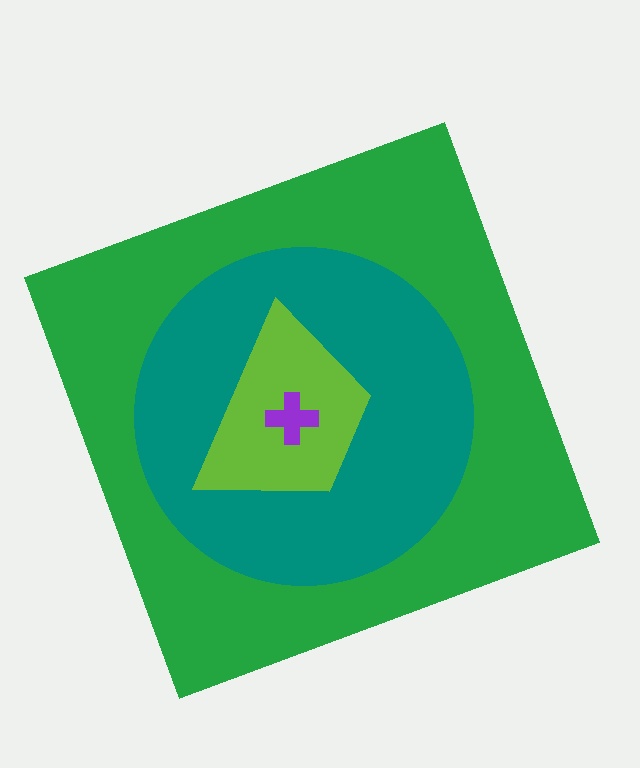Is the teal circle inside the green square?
Yes.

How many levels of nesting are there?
4.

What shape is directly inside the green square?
The teal circle.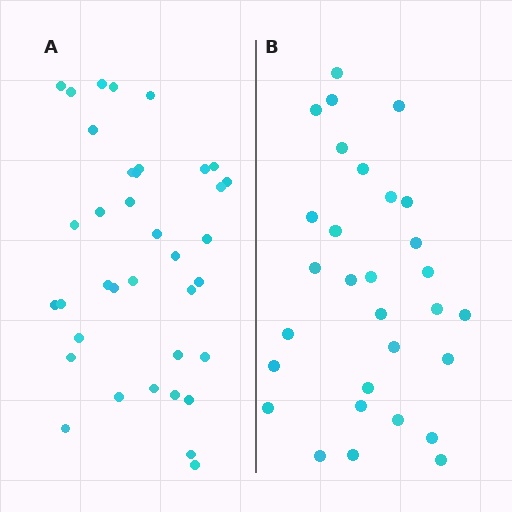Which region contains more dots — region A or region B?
Region A (the left region) has more dots.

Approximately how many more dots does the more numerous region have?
Region A has roughly 8 or so more dots than region B.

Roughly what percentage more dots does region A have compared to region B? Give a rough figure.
About 25% more.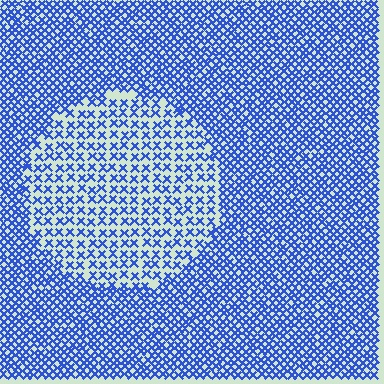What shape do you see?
I see a circle.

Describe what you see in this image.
The image contains small blue elements arranged at two different densities. A circle-shaped region is visible where the elements are less densely packed than the surrounding area.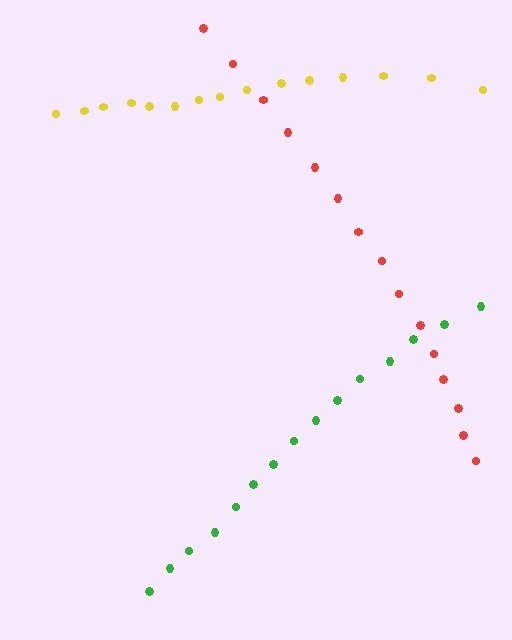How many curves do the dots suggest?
There are 3 distinct paths.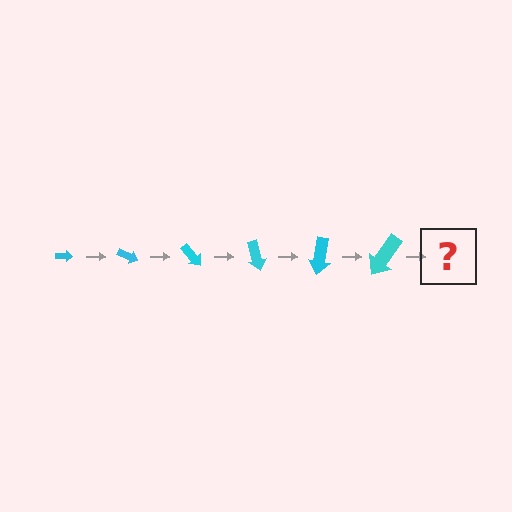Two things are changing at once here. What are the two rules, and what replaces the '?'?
The two rules are that the arrow grows larger each step and it rotates 25 degrees each step. The '?' should be an arrow, larger than the previous one and rotated 150 degrees from the start.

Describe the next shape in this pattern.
It should be an arrow, larger than the previous one and rotated 150 degrees from the start.